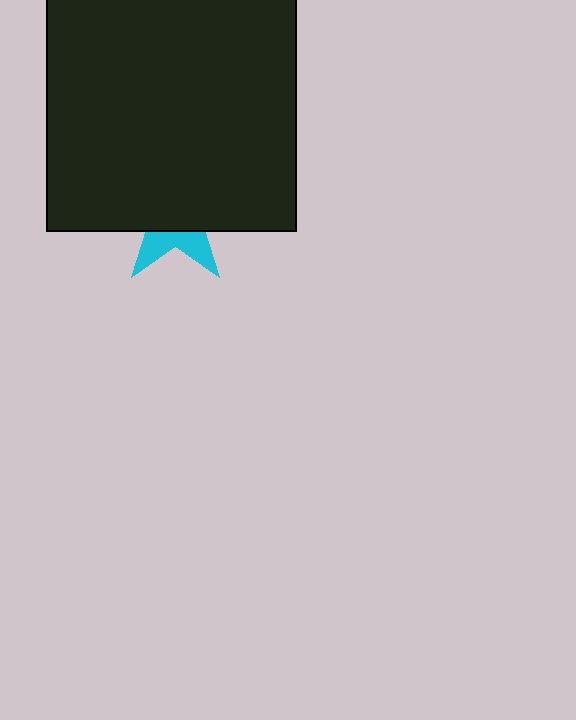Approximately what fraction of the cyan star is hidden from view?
Roughly 68% of the cyan star is hidden behind the black square.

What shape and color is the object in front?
The object in front is a black square.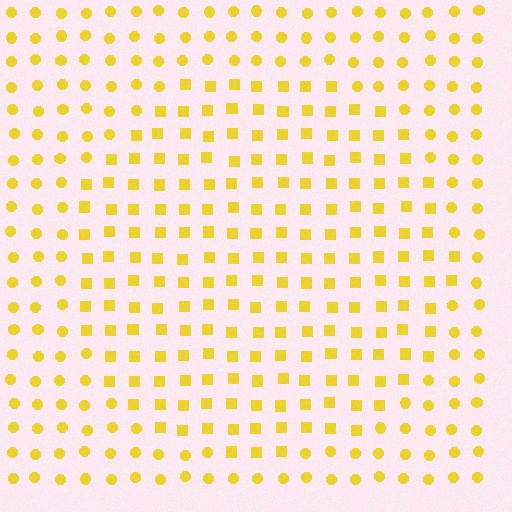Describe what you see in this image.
The image is filled with small yellow elements arranged in a uniform grid. A circle-shaped region contains squares, while the surrounding area contains circles. The boundary is defined purely by the change in element shape.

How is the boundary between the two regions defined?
The boundary is defined by a change in element shape: squares inside vs. circles outside. All elements share the same color and spacing.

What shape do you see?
I see a circle.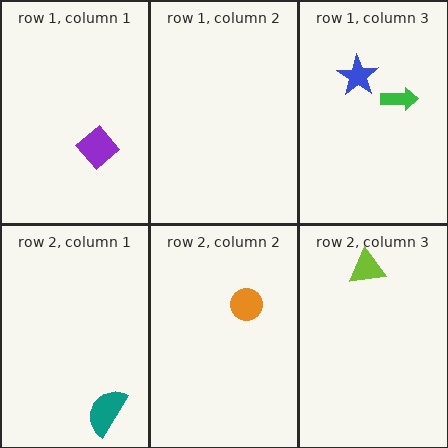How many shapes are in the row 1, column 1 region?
1.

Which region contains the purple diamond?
The row 1, column 1 region.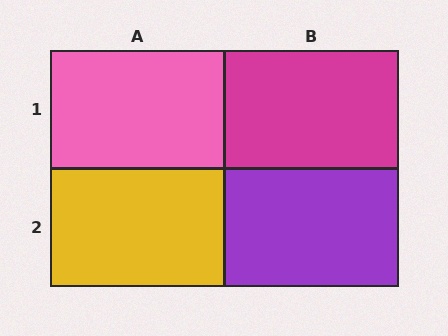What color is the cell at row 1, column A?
Pink.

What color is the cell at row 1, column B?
Magenta.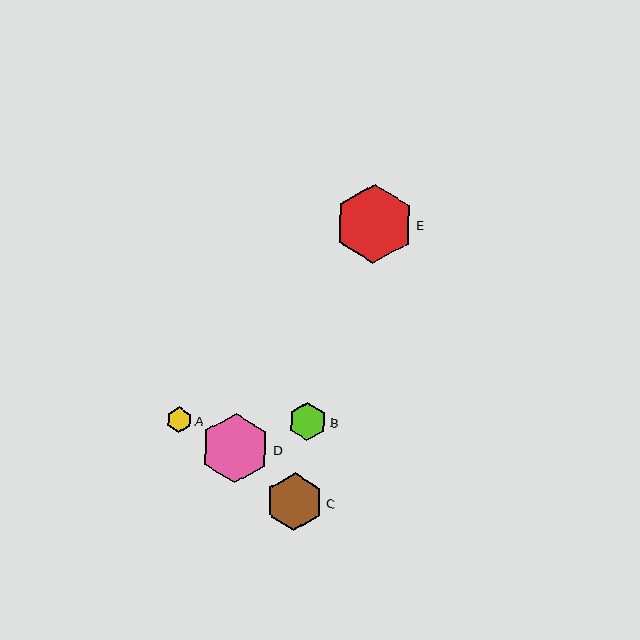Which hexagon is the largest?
Hexagon E is the largest with a size of approximately 79 pixels.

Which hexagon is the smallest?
Hexagon A is the smallest with a size of approximately 26 pixels.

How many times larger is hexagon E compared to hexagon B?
Hexagon E is approximately 2.1 times the size of hexagon B.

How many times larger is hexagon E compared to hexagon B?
Hexagon E is approximately 2.1 times the size of hexagon B.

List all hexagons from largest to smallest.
From largest to smallest: E, D, C, B, A.